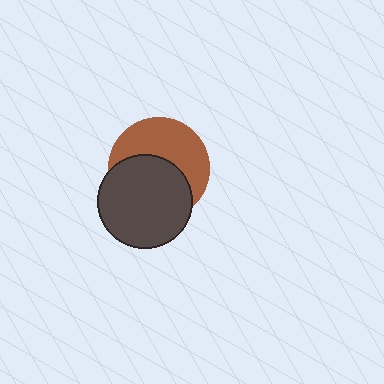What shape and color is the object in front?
The object in front is a dark gray circle.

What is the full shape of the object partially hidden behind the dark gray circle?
The partially hidden object is a brown circle.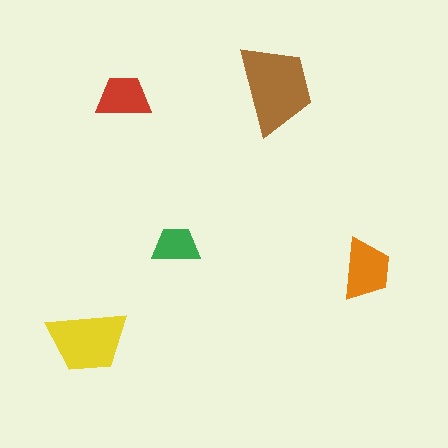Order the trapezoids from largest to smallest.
the brown one, the yellow one, the orange one, the red one, the green one.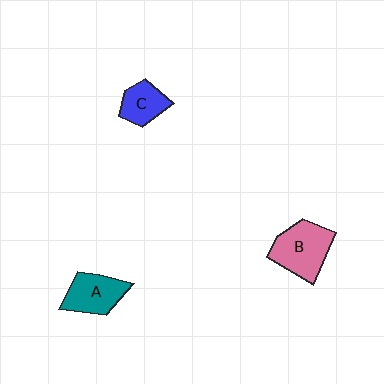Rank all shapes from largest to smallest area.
From largest to smallest: B (pink), A (teal), C (blue).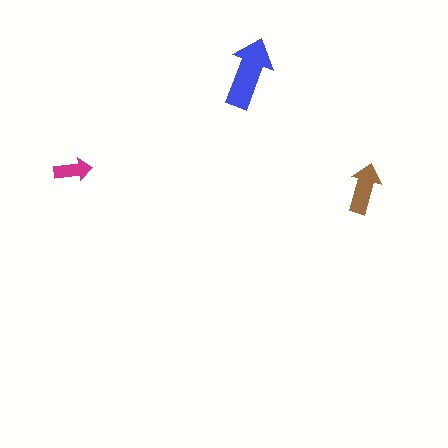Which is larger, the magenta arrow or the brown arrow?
The brown one.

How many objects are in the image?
There are 3 objects in the image.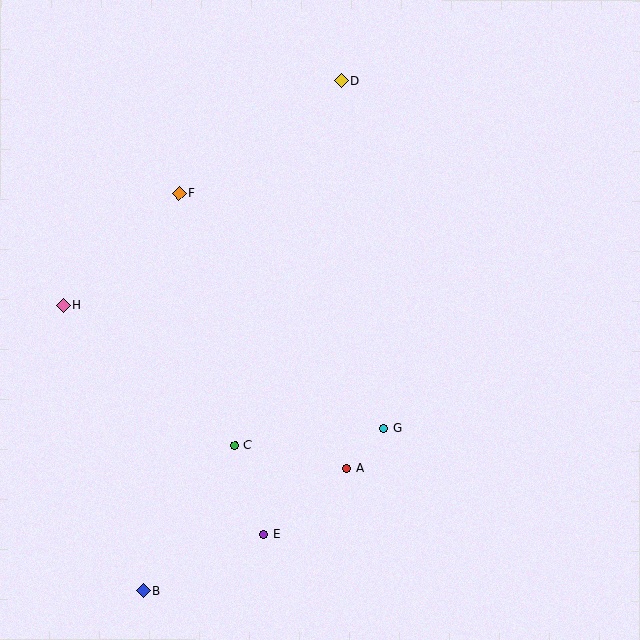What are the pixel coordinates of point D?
Point D is at (341, 81).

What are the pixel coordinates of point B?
Point B is at (143, 591).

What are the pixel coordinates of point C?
Point C is at (235, 445).